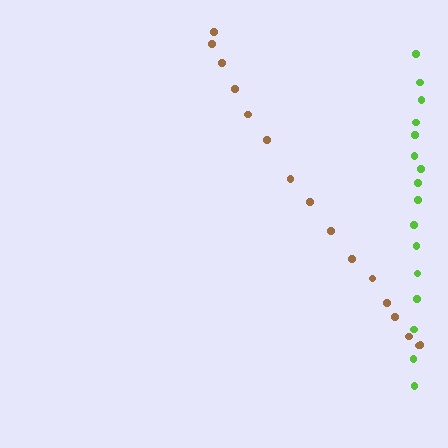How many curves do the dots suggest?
There are 2 distinct paths.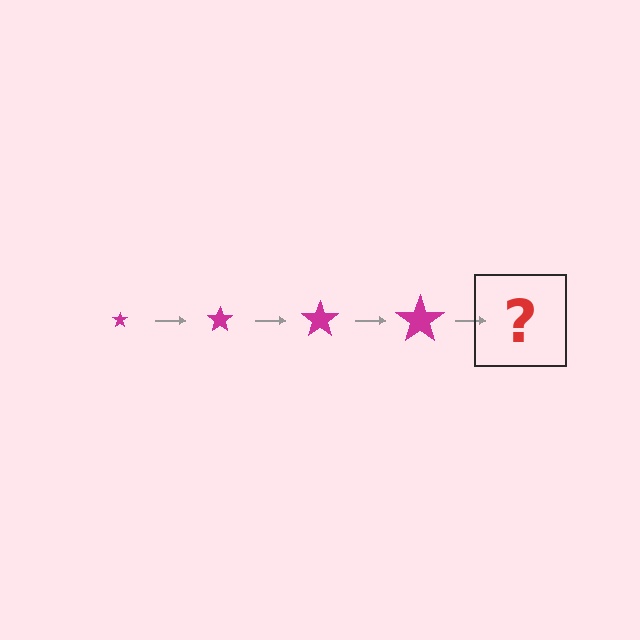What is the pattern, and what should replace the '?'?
The pattern is that the star gets progressively larger each step. The '?' should be a magenta star, larger than the previous one.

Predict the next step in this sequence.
The next step is a magenta star, larger than the previous one.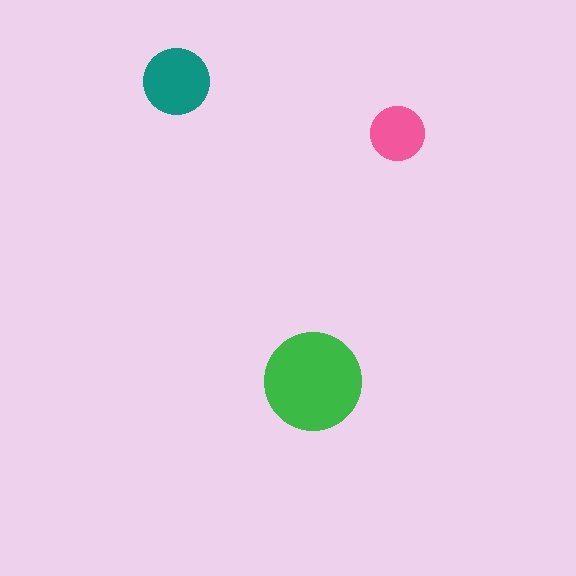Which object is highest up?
The teal circle is topmost.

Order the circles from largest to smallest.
the green one, the teal one, the pink one.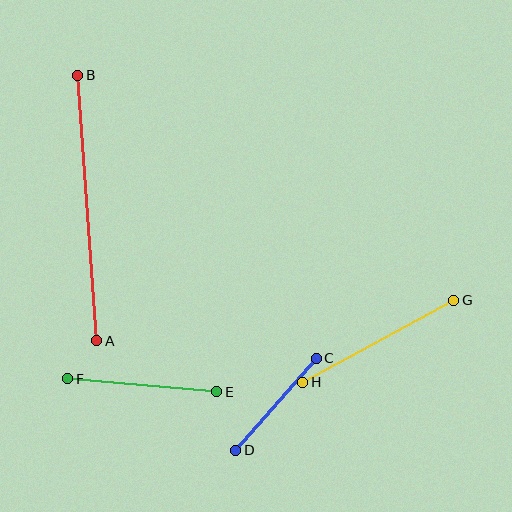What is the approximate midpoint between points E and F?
The midpoint is at approximately (142, 385) pixels.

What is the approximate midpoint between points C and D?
The midpoint is at approximately (276, 404) pixels.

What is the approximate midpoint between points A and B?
The midpoint is at approximately (87, 208) pixels.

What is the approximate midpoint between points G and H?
The midpoint is at approximately (378, 341) pixels.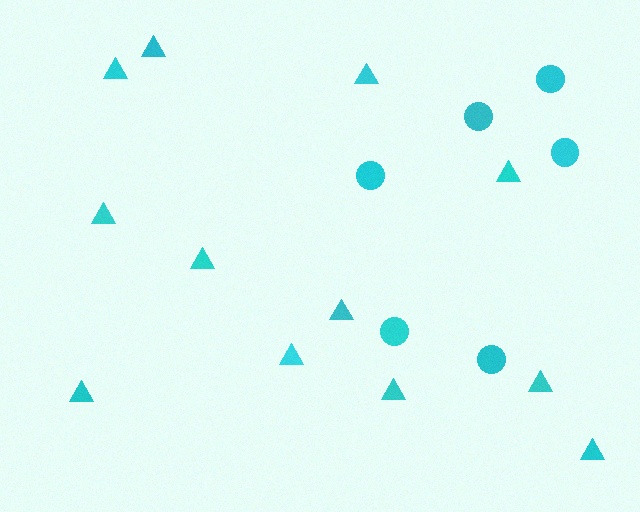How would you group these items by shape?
There are 2 groups: one group of triangles (12) and one group of circles (6).